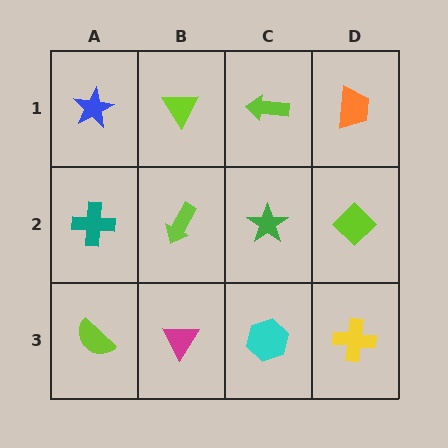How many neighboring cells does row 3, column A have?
2.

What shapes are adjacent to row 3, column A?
A teal cross (row 2, column A), a magenta triangle (row 3, column B).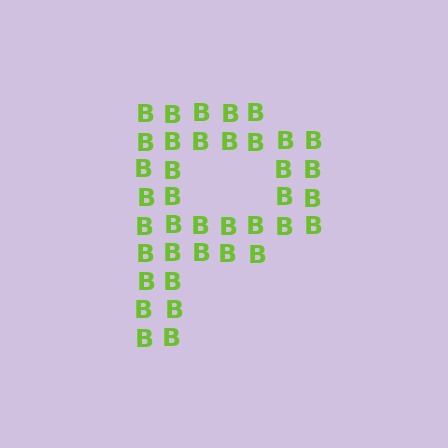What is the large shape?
The large shape is the letter P.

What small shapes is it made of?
It is made of small letter B's.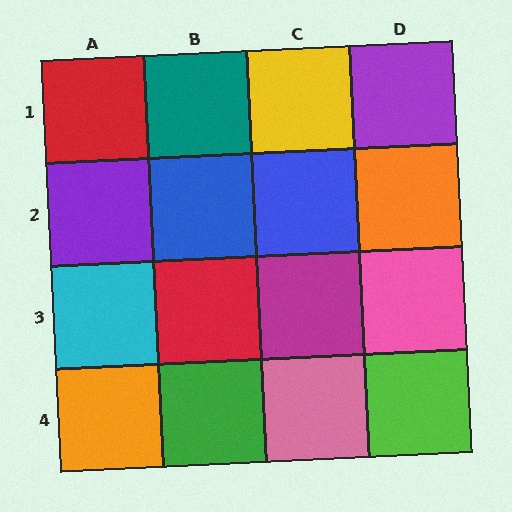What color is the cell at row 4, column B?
Green.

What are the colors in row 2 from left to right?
Purple, blue, blue, orange.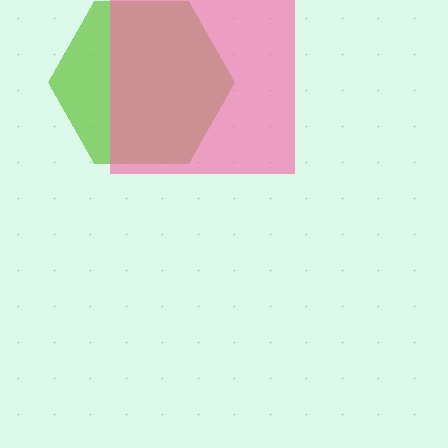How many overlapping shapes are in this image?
There are 2 overlapping shapes in the image.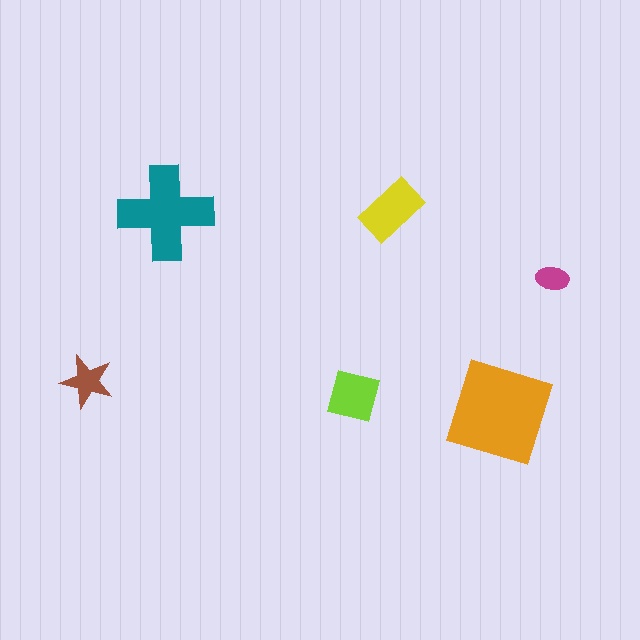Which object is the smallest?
The magenta ellipse.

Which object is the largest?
The orange square.